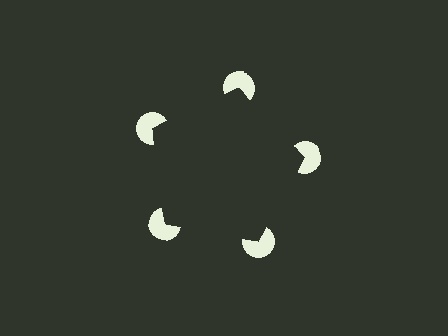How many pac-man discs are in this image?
There are 5 — one at each vertex of the illusory pentagon.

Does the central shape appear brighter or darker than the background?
It typically appears slightly darker than the background, even though no actual brightness change is drawn.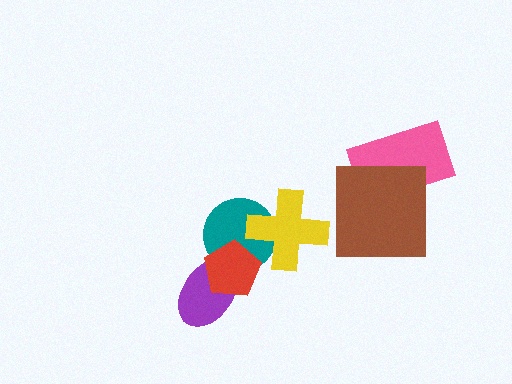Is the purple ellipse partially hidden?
Yes, it is partially covered by another shape.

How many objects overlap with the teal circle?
3 objects overlap with the teal circle.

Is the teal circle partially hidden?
Yes, it is partially covered by another shape.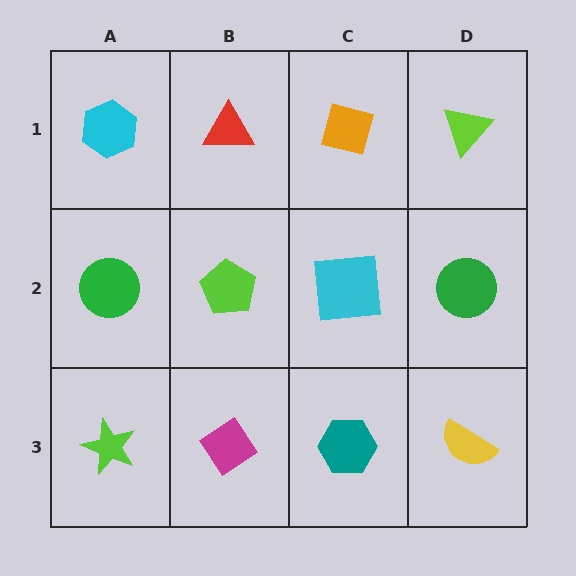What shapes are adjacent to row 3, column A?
A green circle (row 2, column A), a magenta diamond (row 3, column B).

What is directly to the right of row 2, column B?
A cyan square.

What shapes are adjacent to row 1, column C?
A cyan square (row 2, column C), a red triangle (row 1, column B), a lime triangle (row 1, column D).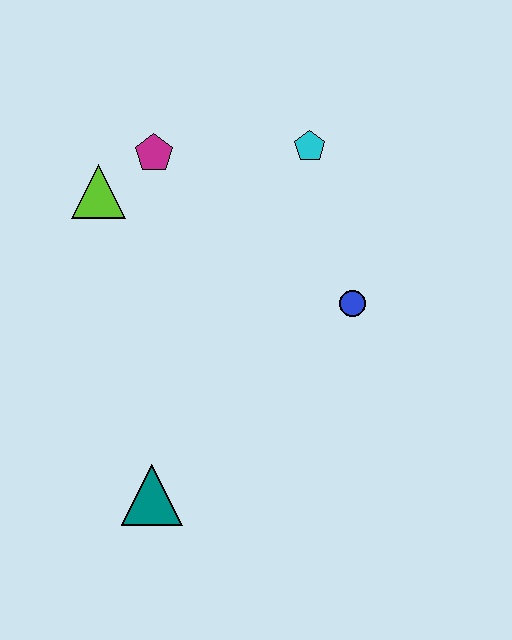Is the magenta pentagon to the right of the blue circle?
No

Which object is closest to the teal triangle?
The blue circle is closest to the teal triangle.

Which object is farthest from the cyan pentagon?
The teal triangle is farthest from the cyan pentagon.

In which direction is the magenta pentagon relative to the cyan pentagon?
The magenta pentagon is to the left of the cyan pentagon.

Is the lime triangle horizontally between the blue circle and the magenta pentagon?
No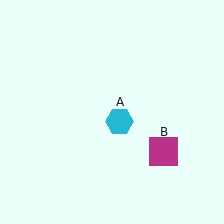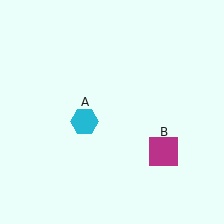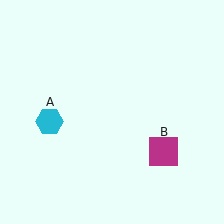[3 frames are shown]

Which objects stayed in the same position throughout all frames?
Magenta square (object B) remained stationary.